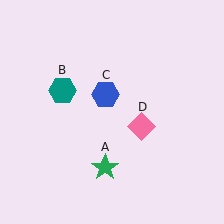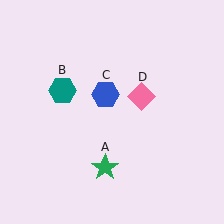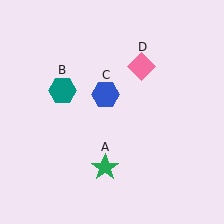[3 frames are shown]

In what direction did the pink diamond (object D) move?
The pink diamond (object D) moved up.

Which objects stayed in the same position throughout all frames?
Green star (object A) and teal hexagon (object B) and blue hexagon (object C) remained stationary.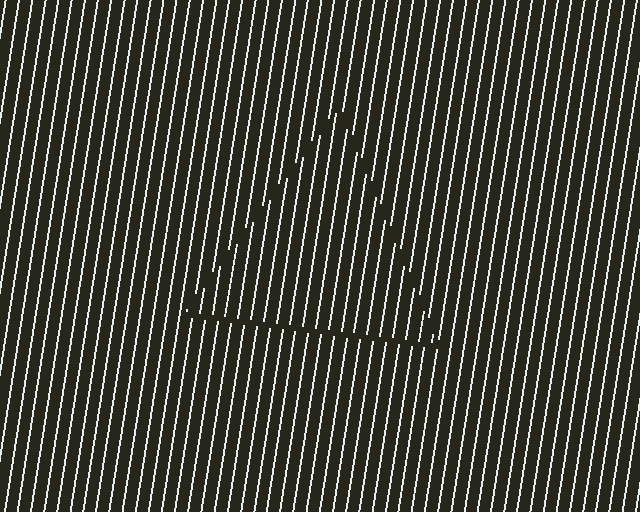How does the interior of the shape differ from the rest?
The interior of the shape contains the same grating, shifted by half a period — the contour is defined by the phase discontinuity where line-ends from the inner and outer gratings abut.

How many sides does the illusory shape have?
3 sides — the line-ends trace a triangle.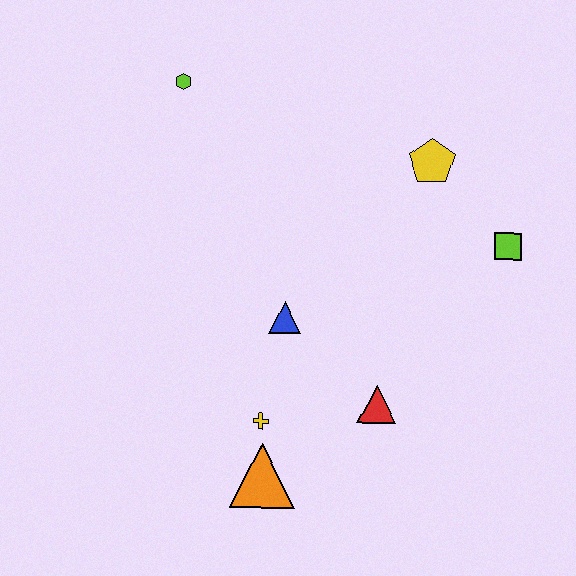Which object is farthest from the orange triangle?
The lime hexagon is farthest from the orange triangle.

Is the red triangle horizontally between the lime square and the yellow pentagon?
No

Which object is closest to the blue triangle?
The yellow cross is closest to the blue triangle.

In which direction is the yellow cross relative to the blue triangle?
The yellow cross is below the blue triangle.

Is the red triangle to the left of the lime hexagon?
No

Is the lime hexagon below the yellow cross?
No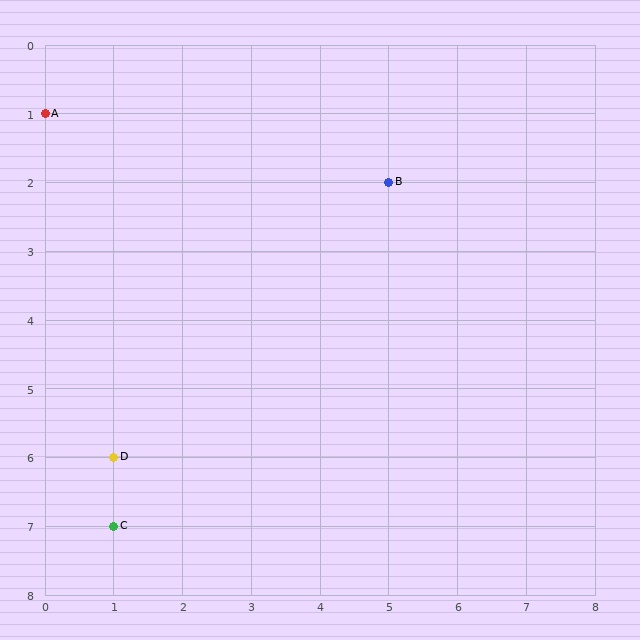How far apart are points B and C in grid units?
Points B and C are 4 columns and 5 rows apart (about 6.4 grid units diagonally).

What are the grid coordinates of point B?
Point B is at grid coordinates (5, 2).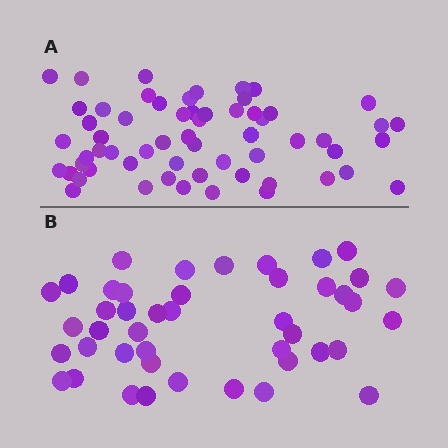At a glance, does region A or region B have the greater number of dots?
Region A (the top region) has more dots.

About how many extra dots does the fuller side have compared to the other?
Region A has approximately 15 more dots than region B.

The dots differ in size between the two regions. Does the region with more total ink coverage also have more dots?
No. Region B has more total ink coverage because its dots are larger, but region A actually contains more individual dots. Total area can be misleading — the number of items is what matters here.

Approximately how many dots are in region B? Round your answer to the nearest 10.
About 40 dots. (The exact count is 44, which rounds to 40.)